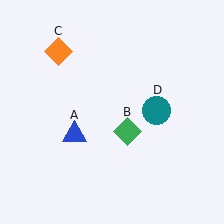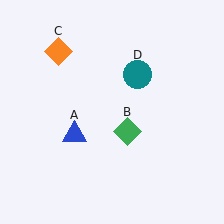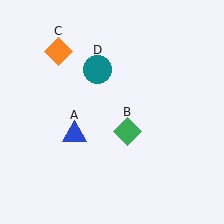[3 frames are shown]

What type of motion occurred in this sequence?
The teal circle (object D) rotated counterclockwise around the center of the scene.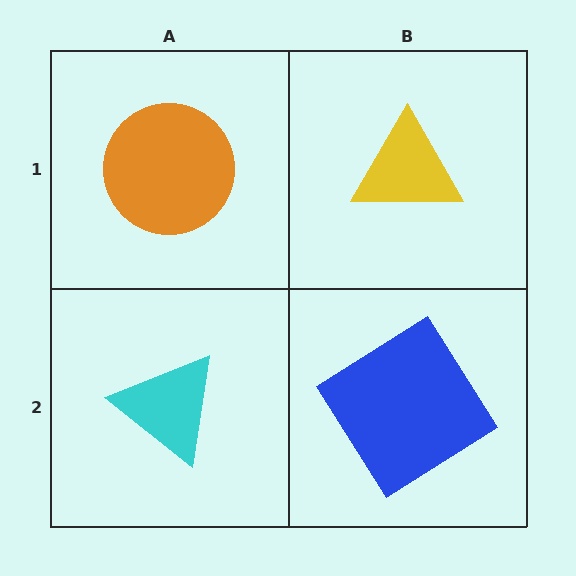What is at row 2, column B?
A blue diamond.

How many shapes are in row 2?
2 shapes.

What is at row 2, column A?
A cyan triangle.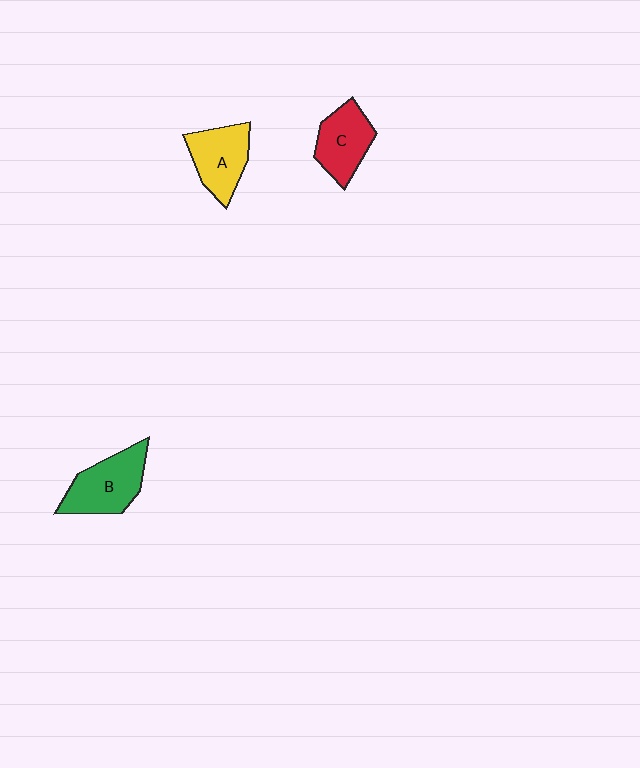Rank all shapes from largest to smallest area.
From largest to smallest: B (green), A (yellow), C (red).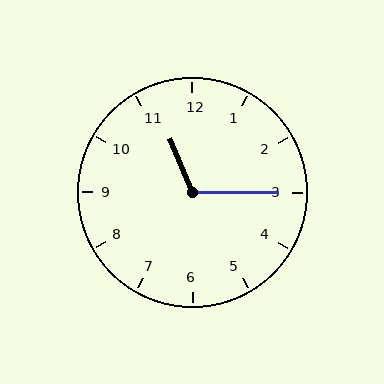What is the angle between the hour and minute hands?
Approximately 112 degrees.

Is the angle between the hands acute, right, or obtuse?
It is obtuse.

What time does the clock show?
11:15.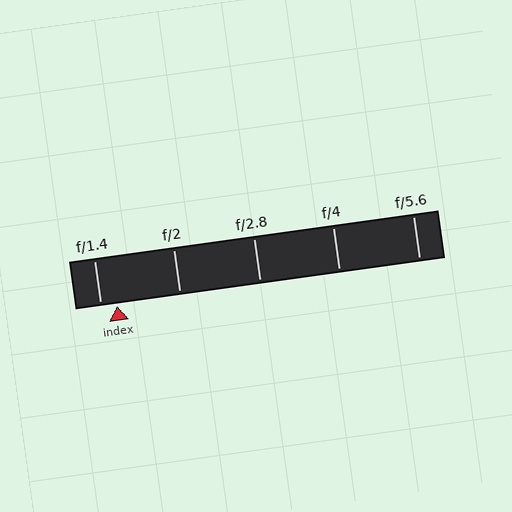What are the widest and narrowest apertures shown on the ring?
The widest aperture shown is f/1.4 and the narrowest is f/5.6.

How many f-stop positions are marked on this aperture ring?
There are 5 f-stop positions marked.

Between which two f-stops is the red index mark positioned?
The index mark is between f/1.4 and f/2.